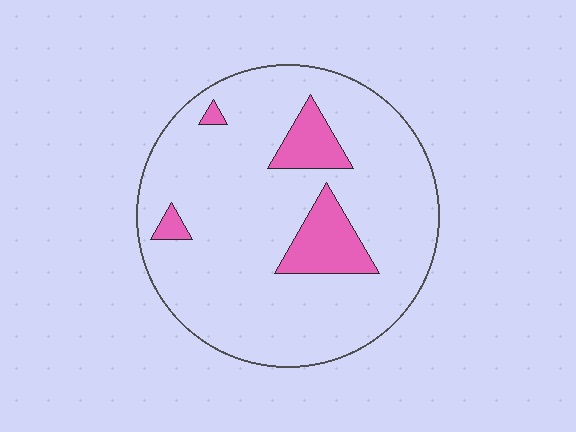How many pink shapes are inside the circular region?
4.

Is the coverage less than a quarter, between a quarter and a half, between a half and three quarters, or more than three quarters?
Less than a quarter.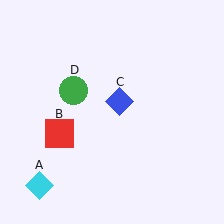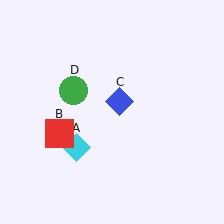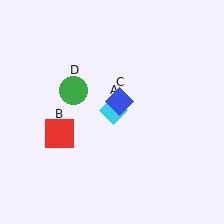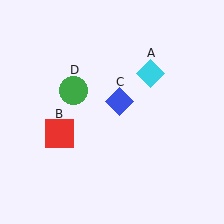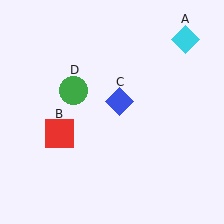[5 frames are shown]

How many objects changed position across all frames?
1 object changed position: cyan diamond (object A).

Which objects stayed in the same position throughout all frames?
Red square (object B) and blue diamond (object C) and green circle (object D) remained stationary.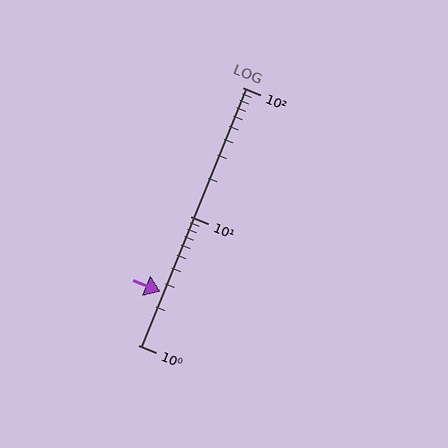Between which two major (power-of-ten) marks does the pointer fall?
The pointer is between 1 and 10.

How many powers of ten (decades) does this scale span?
The scale spans 2 decades, from 1 to 100.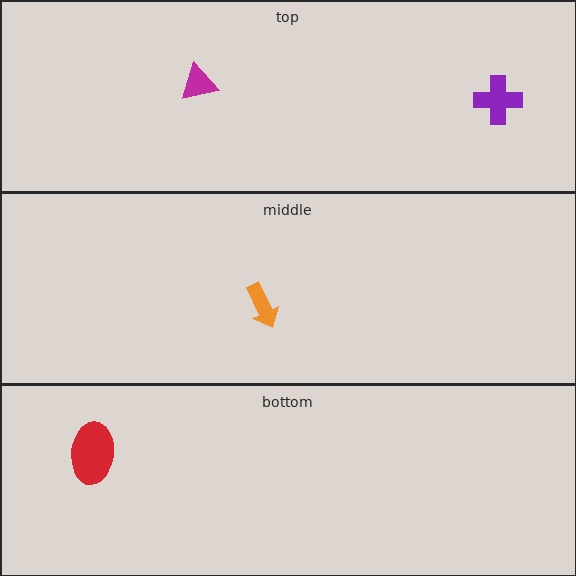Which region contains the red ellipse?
The bottom region.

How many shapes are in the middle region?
1.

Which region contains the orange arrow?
The middle region.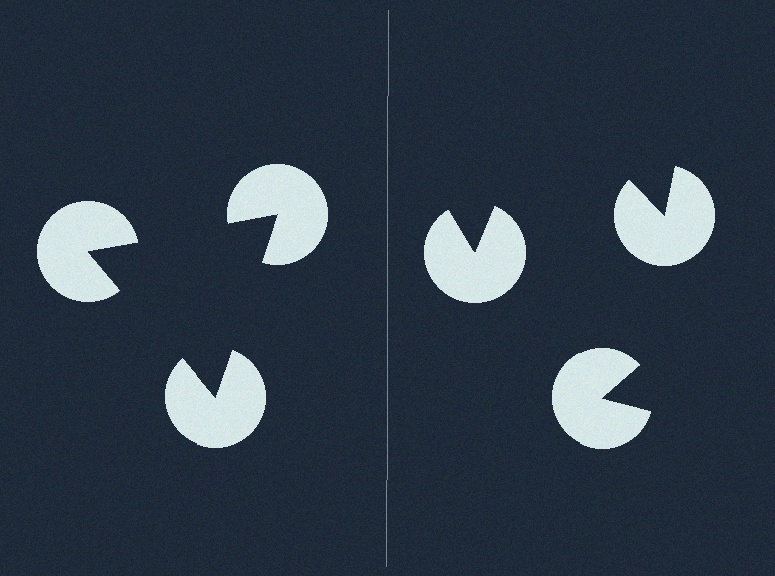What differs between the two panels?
The pac-man discs are positioned identically on both sides; only the wedge orientations differ. On the left they align to a triangle; on the right they are misaligned.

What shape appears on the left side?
An illusory triangle.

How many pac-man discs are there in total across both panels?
6 — 3 on each side.